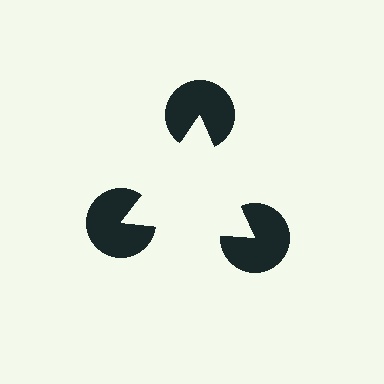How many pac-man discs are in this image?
There are 3 — one at each vertex of the illusory triangle.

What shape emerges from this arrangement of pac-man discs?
An illusory triangle — its edges are inferred from the aligned wedge cuts in the pac-man discs, not physically drawn.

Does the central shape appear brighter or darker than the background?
It typically appears slightly brighter than the background, even though no actual brightness change is drawn.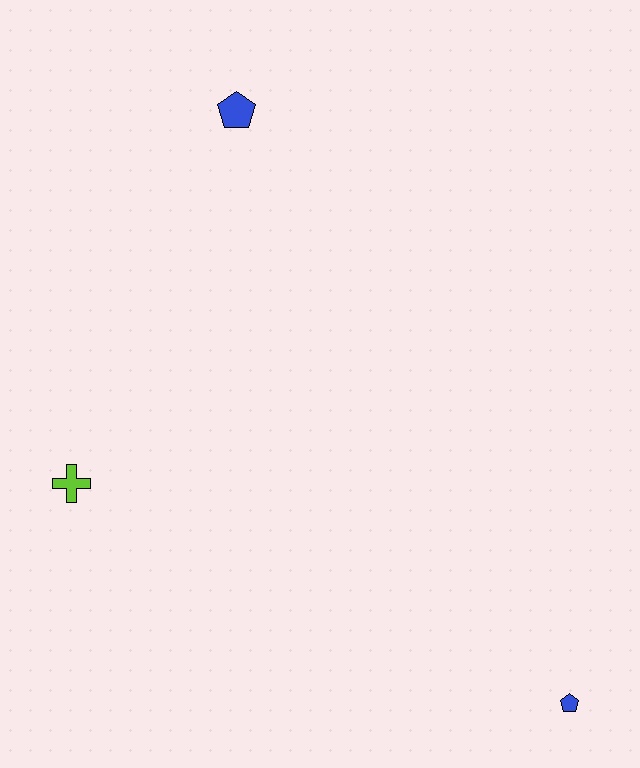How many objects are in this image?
There are 3 objects.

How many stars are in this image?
There are no stars.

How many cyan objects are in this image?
There are no cyan objects.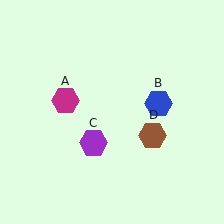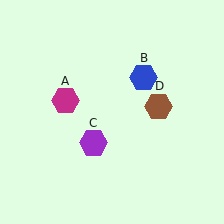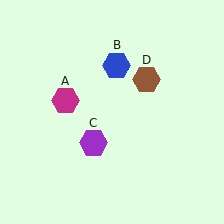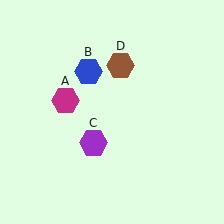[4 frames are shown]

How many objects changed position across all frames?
2 objects changed position: blue hexagon (object B), brown hexagon (object D).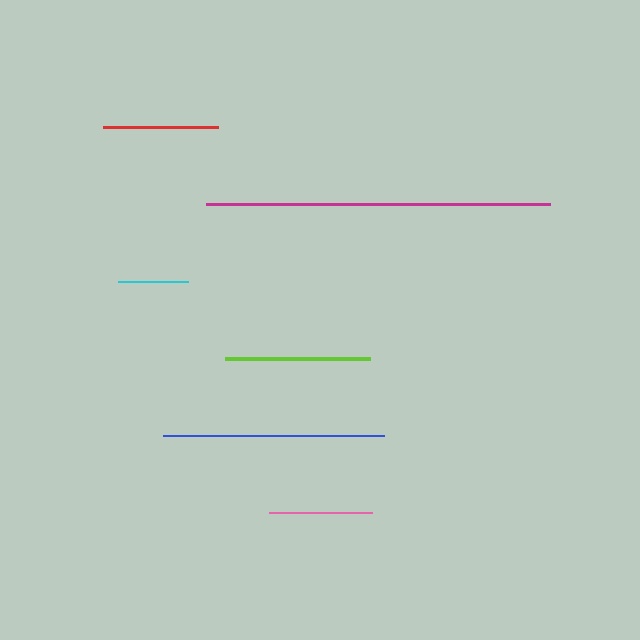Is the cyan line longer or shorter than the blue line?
The blue line is longer than the cyan line.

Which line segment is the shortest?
The cyan line is the shortest at approximately 69 pixels.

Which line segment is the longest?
The magenta line is the longest at approximately 344 pixels.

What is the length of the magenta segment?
The magenta segment is approximately 344 pixels long.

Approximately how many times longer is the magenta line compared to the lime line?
The magenta line is approximately 2.4 times the length of the lime line.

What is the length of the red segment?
The red segment is approximately 115 pixels long.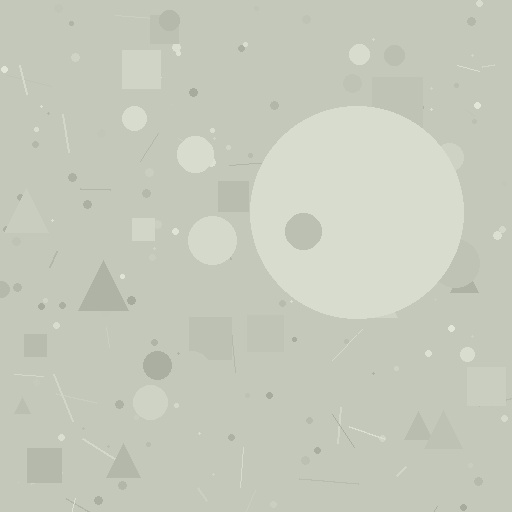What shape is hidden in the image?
A circle is hidden in the image.